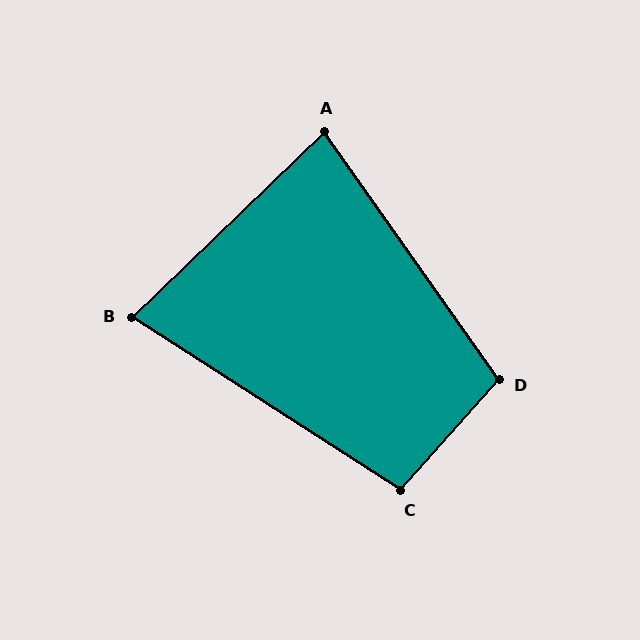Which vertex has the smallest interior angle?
B, at approximately 77 degrees.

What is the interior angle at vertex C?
Approximately 99 degrees (obtuse).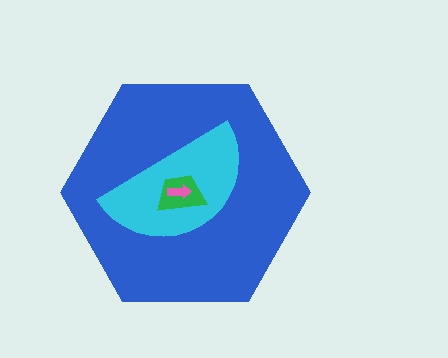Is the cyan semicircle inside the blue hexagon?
Yes.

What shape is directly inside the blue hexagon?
The cyan semicircle.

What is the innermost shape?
The pink arrow.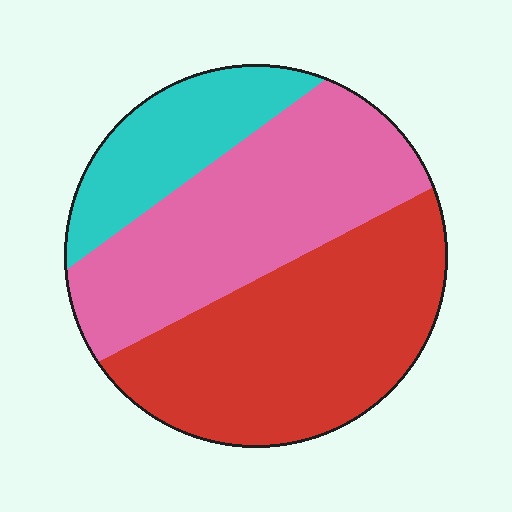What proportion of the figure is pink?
Pink covers about 40% of the figure.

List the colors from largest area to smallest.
From largest to smallest: red, pink, cyan.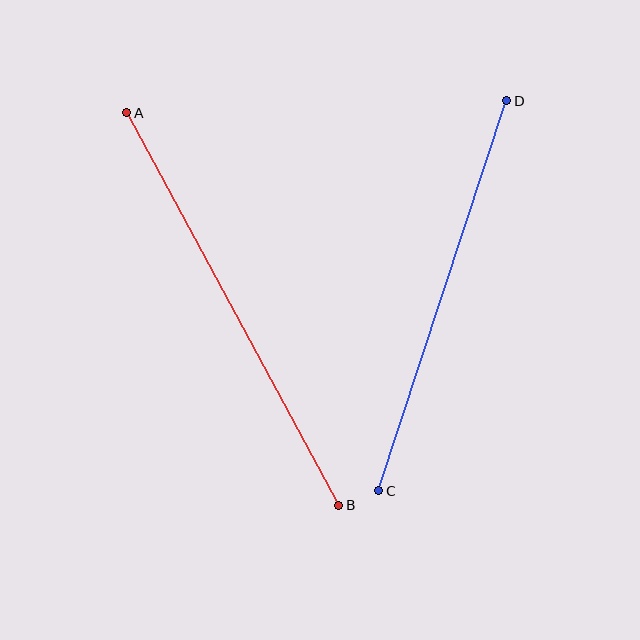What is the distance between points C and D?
The distance is approximately 411 pixels.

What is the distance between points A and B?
The distance is approximately 446 pixels.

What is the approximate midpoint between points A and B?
The midpoint is at approximately (233, 309) pixels.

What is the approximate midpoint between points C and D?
The midpoint is at approximately (443, 296) pixels.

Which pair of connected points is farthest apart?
Points A and B are farthest apart.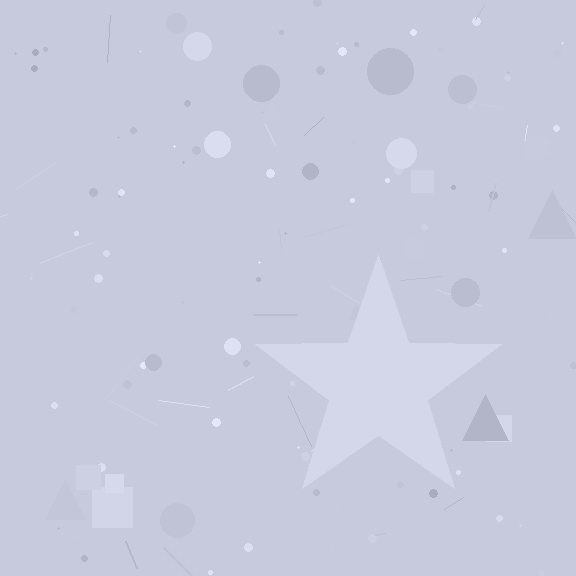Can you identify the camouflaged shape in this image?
The camouflaged shape is a star.